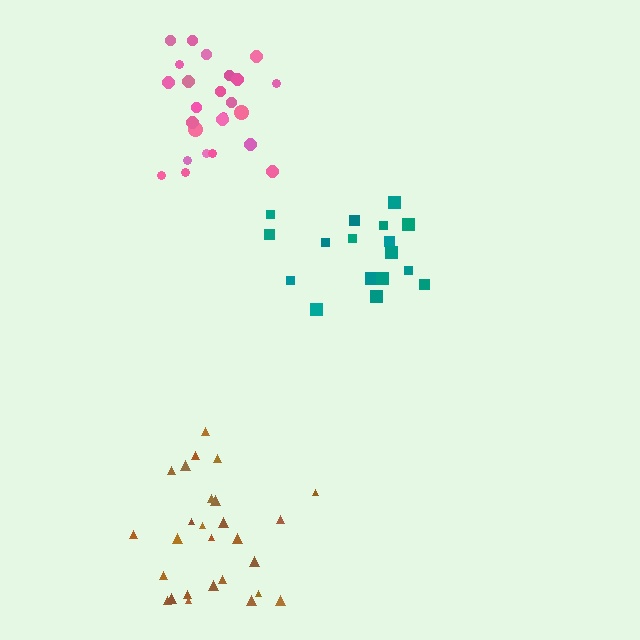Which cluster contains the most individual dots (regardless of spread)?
Brown (27).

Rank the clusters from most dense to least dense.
pink, teal, brown.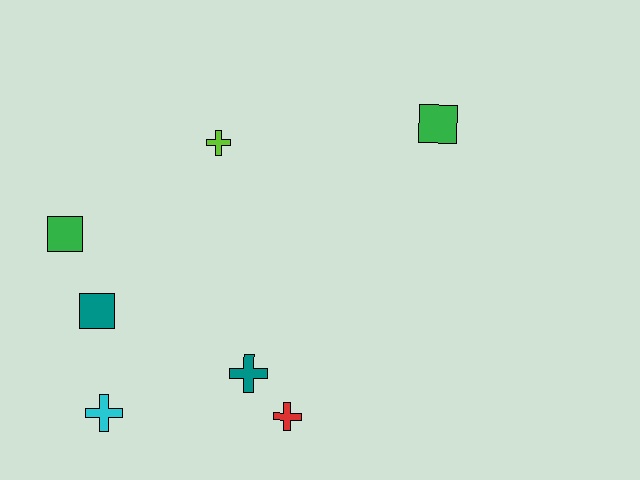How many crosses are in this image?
There are 4 crosses.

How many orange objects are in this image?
There are no orange objects.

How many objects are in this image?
There are 7 objects.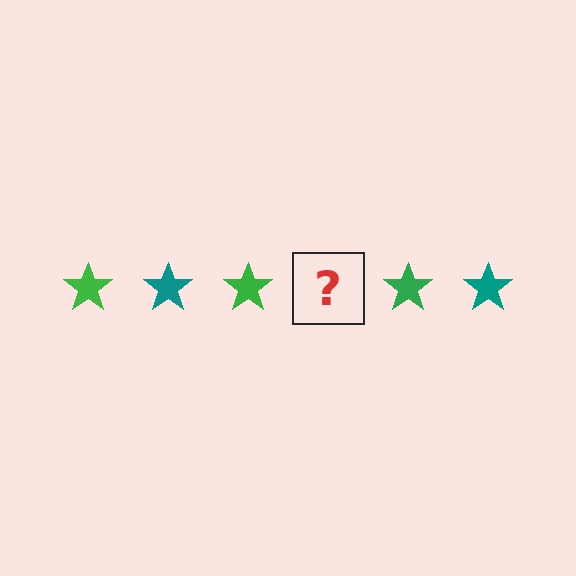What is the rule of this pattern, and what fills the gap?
The rule is that the pattern cycles through green, teal stars. The gap should be filled with a teal star.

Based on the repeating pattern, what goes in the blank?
The blank should be a teal star.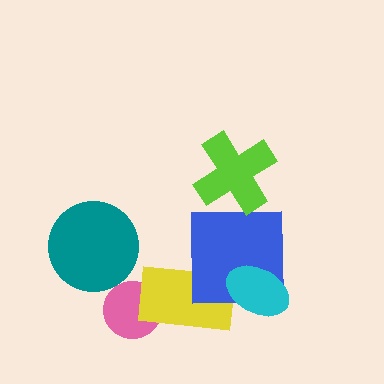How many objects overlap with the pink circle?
1 object overlaps with the pink circle.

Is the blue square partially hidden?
Yes, it is partially covered by another shape.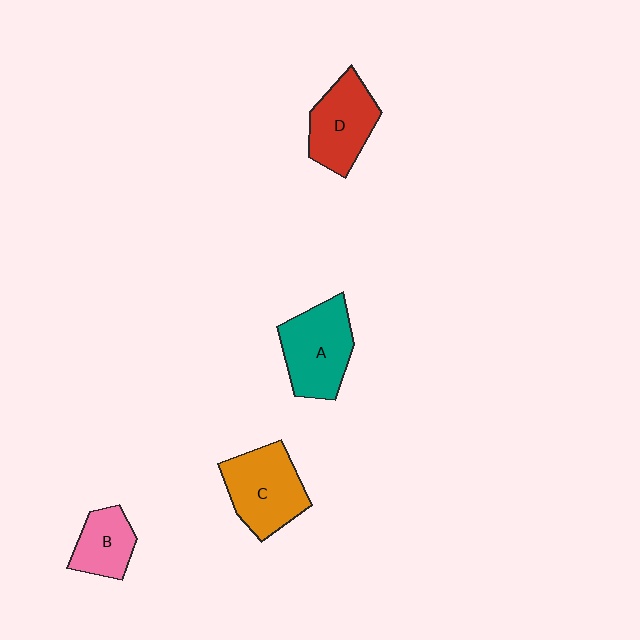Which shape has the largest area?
Shape A (teal).